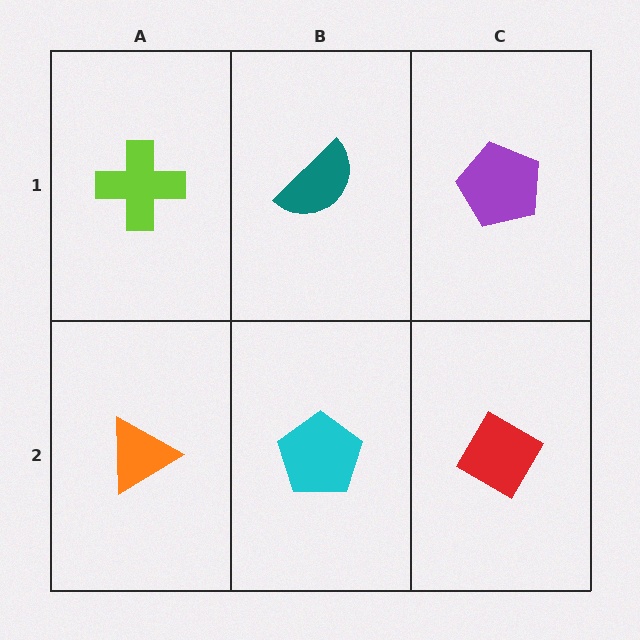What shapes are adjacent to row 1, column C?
A red diamond (row 2, column C), a teal semicircle (row 1, column B).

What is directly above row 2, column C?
A purple pentagon.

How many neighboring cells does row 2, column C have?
2.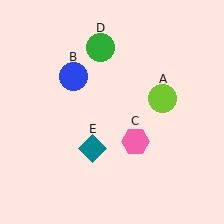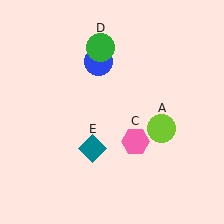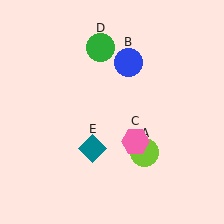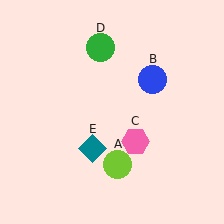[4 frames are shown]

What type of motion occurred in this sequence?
The lime circle (object A), blue circle (object B) rotated clockwise around the center of the scene.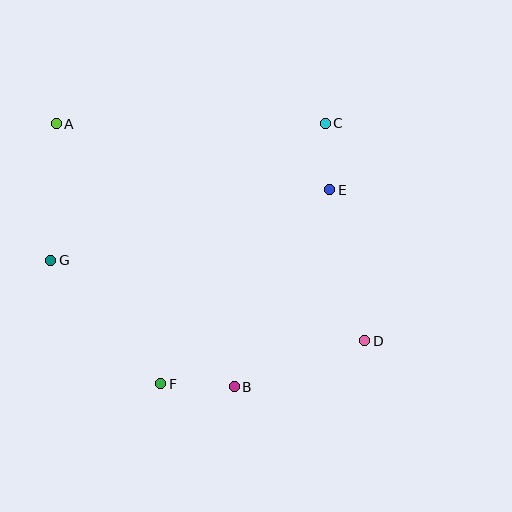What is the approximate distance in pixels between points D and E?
The distance between D and E is approximately 155 pixels.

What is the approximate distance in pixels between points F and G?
The distance between F and G is approximately 166 pixels.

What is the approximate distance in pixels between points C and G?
The distance between C and G is approximately 307 pixels.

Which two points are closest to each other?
Points C and E are closest to each other.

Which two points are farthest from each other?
Points A and D are farthest from each other.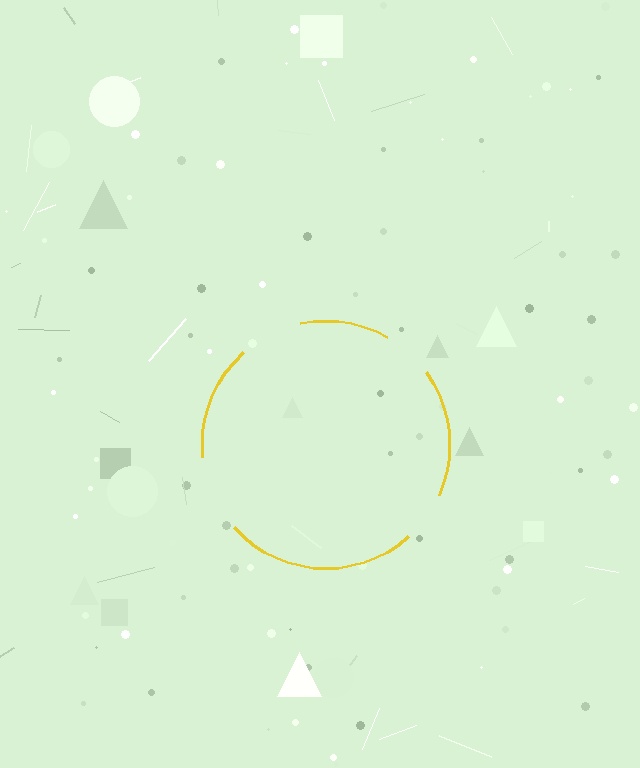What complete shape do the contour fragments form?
The contour fragments form a circle.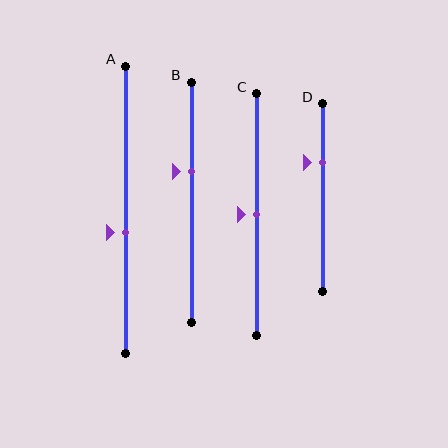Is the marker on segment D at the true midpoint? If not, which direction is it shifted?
No, the marker on segment D is shifted upward by about 19% of the segment length.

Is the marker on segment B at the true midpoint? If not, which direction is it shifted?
No, the marker on segment B is shifted upward by about 13% of the segment length.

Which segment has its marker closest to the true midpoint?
Segment C has its marker closest to the true midpoint.